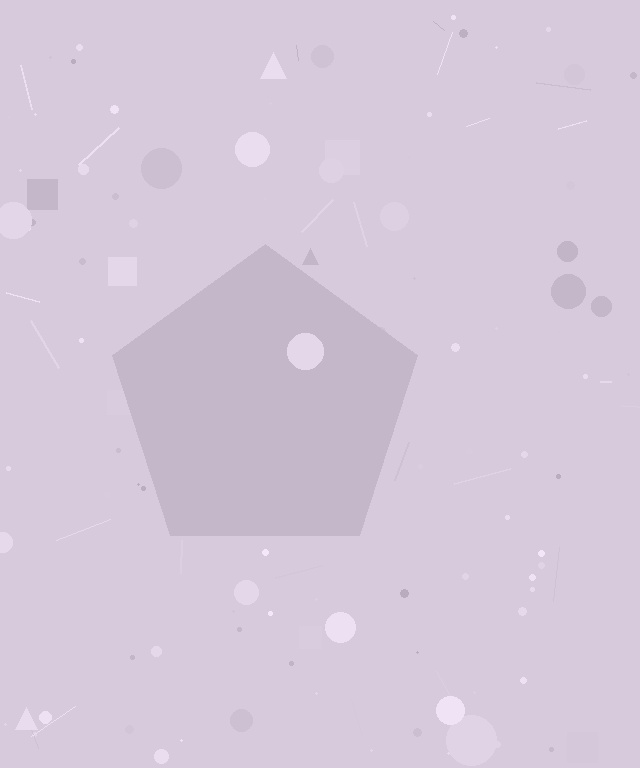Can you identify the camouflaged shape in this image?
The camouflaged shape is a pentagon.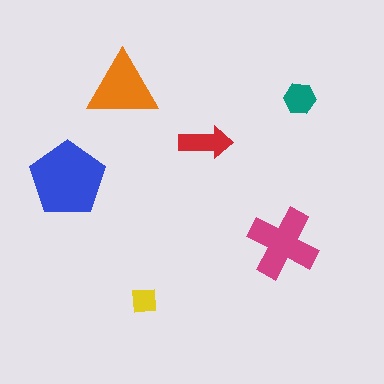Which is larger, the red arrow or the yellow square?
The red arrow.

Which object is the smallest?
The yellow square.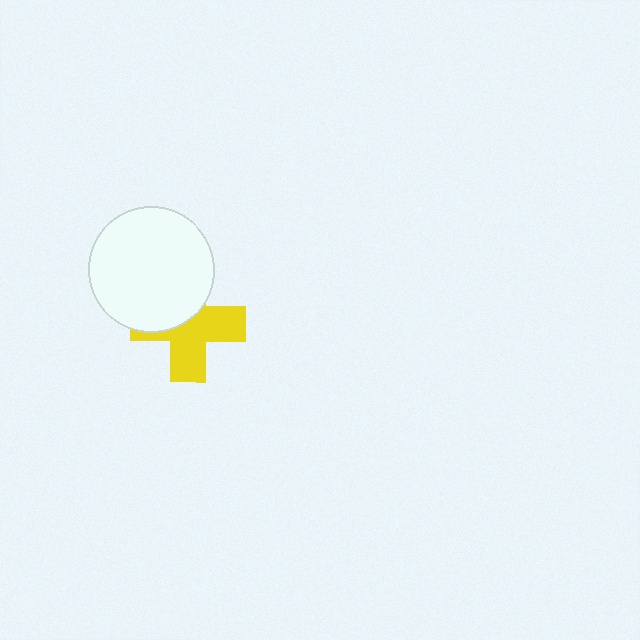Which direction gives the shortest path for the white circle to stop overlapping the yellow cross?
Moving up gives the shortest separation.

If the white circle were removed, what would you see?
You would see the complete yellow cross.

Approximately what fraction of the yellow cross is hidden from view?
Roughly 43% of the yellow cross is hidden behind the white circle.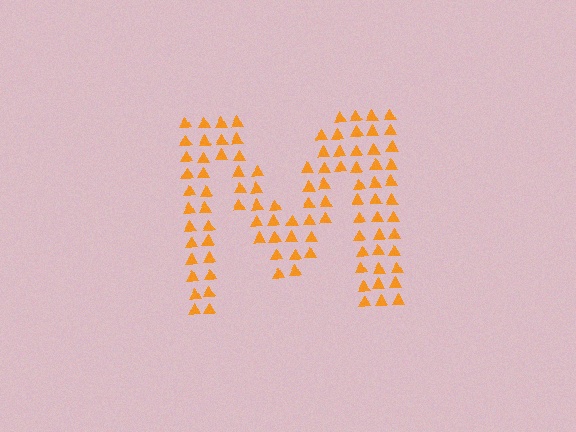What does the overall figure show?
The overall figure shows the letter M.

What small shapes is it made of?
It is made of small triangles.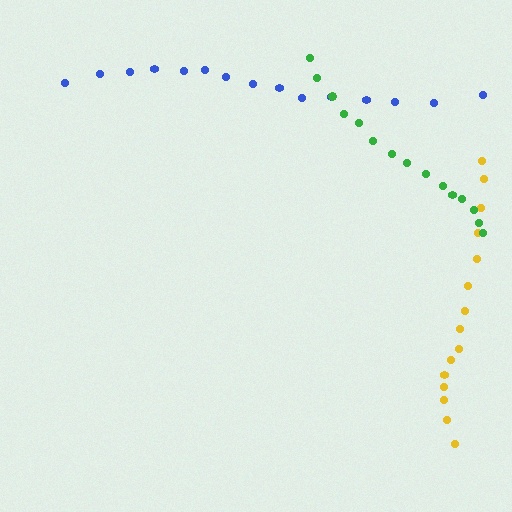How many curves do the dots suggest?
There are 3 distinct paths.